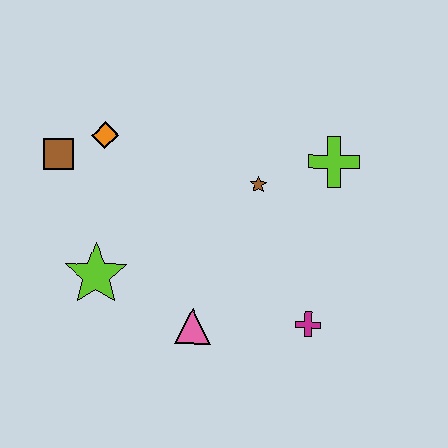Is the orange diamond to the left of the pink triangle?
Yes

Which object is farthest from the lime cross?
The brown square is farthest from the lime cross.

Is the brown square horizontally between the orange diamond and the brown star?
No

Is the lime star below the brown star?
Yes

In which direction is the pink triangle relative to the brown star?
The pink triangle is below the brown star.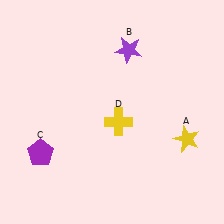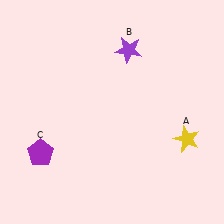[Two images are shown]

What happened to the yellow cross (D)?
The yellow cross (D) was removed in Image 2. It was in the bottom-right area of Image 1.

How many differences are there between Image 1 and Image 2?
There is 1 difference between the two images.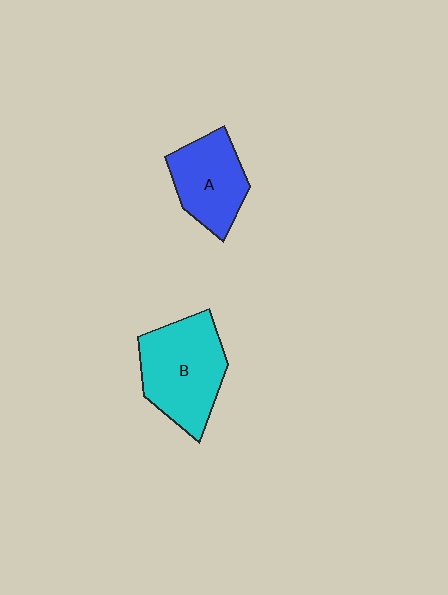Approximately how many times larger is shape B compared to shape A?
Approximately 1.3 times.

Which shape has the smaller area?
Shape A (blue).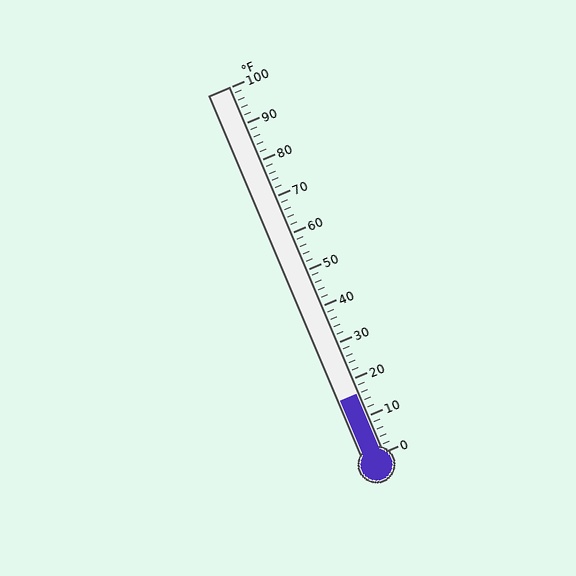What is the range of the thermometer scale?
The thermometer scale ranges from 0°F to 100°F.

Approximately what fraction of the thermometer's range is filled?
The thermometer is filled to approximately 15% of its range.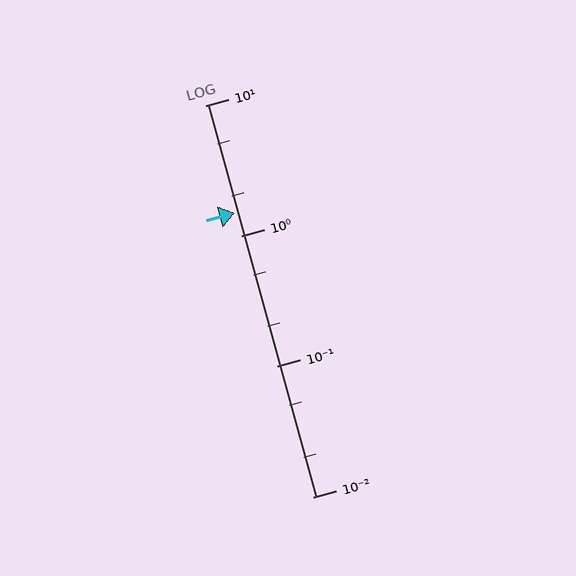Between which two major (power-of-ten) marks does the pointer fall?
The pointer is between 1 and 10.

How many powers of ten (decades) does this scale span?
The scale spans 3 decades, from 0.01 to 10.